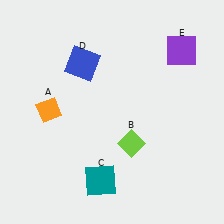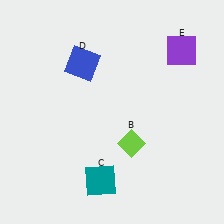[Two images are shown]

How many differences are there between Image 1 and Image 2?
There is 1 difference between the two images.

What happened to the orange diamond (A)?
The orange diamond (A) was removed in Image 2. It was in the top-left area of Image 1.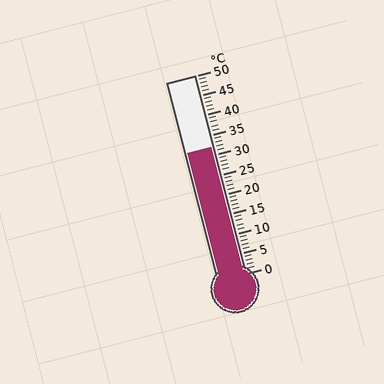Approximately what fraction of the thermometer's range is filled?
The thermometer is filled to approximately 65% of its range.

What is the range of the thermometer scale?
The thermometer scale ranges from 0°C to 50°C.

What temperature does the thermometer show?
The thermometer shows approximately 32°C.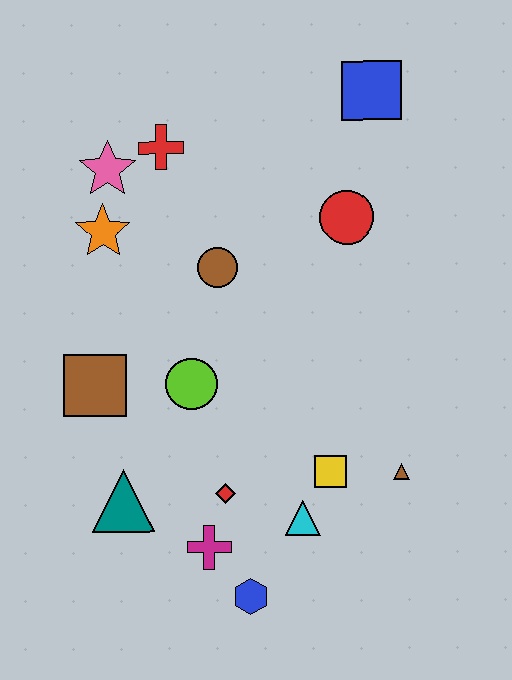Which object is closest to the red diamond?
The magenta cross is closest to the red diamond.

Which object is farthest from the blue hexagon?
The blue square is farthest from the blue hexagon.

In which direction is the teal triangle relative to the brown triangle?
The teal triangle is to the left of the brown triangle.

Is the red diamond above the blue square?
No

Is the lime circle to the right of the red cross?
Yes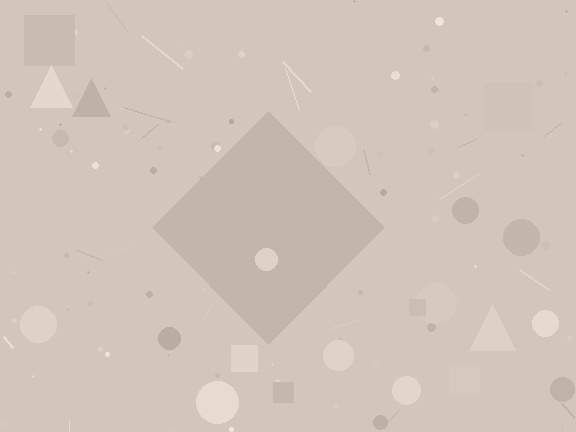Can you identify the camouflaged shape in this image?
The camouflaged shape is a diamond.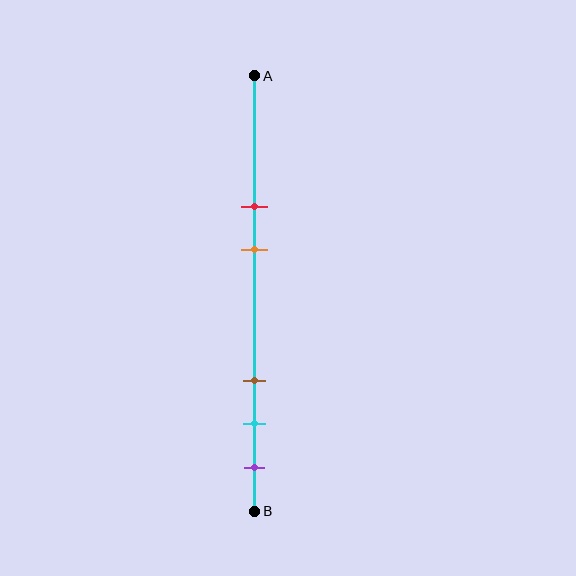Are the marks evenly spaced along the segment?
No, the marks are not evenly spaced.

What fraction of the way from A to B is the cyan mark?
The cyan mark is approximately 80% (0.8) of the way from A to B.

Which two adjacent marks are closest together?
The cyan and purple marks are the closest adjacent pair.